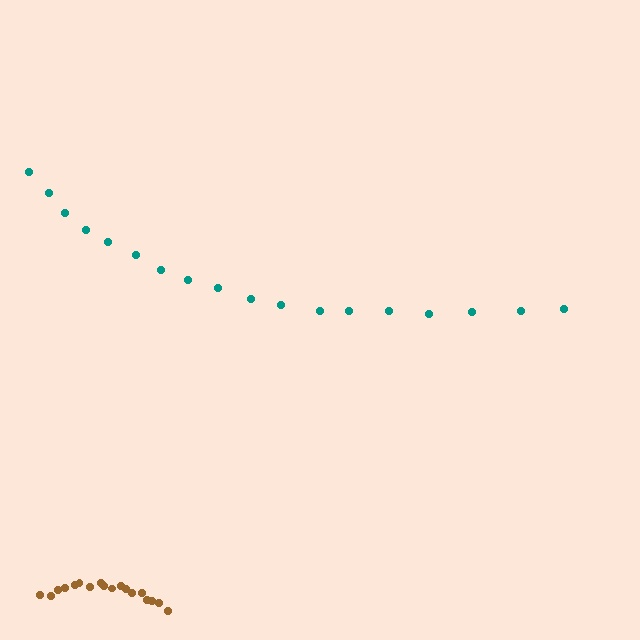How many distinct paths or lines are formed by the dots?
There are 2 distinct paths.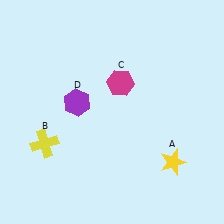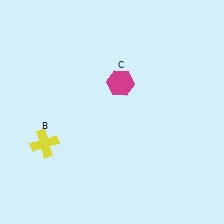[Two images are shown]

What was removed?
The yellow star (A), the purple hexagon (D) were removed in Image 2.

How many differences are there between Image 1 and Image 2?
There are 2 differences between the two images.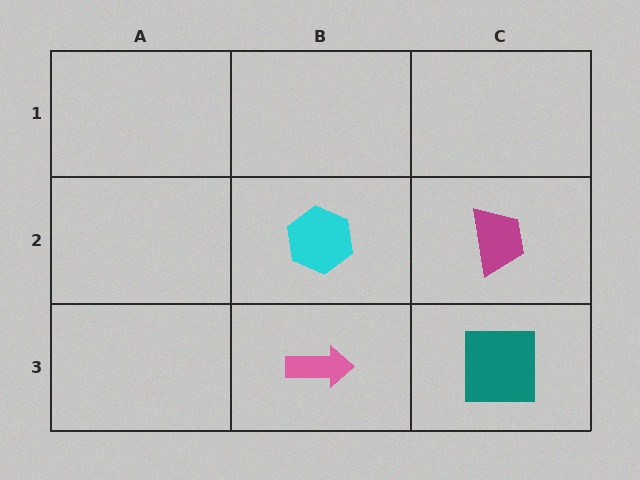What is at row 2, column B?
A cyan hexagon.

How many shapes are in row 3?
2 shapes.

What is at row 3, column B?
A pink arrow.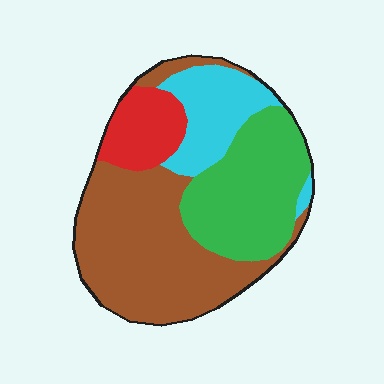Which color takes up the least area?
Red, at roughly 10%.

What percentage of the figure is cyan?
Cyan covers roughly 15% of the figure.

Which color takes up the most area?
Brown, at roughly 45%.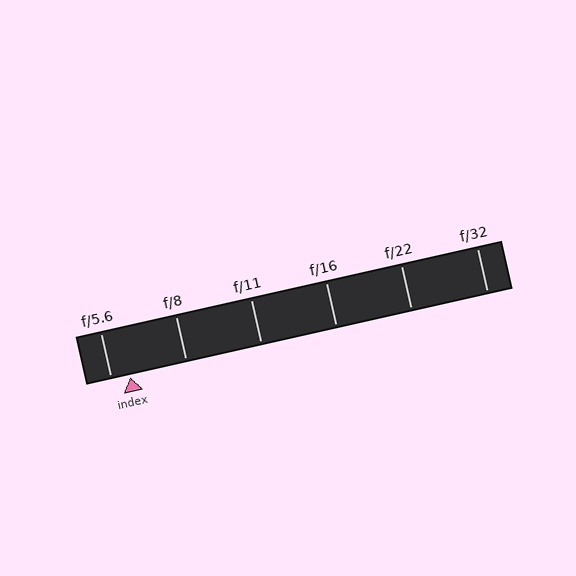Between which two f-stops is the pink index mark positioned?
The index mark is between f/5.6 and f/8.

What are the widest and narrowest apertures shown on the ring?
The widest aperture shown is f/5.6 and the narrowest is f/32.